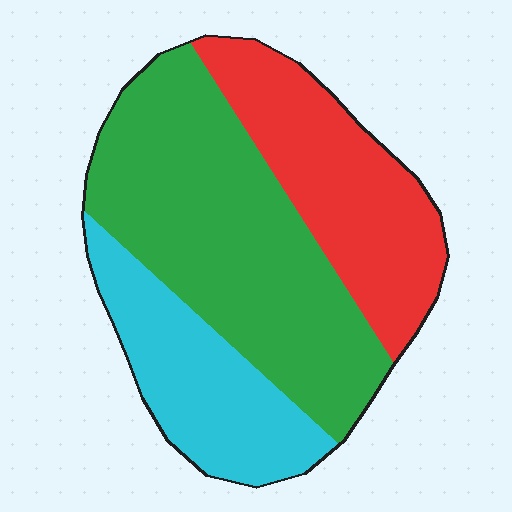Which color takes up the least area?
Cyan, at roughly 25%.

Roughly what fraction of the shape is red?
Red takes up about one quarter (1/4) of the shape.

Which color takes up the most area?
Green, at roughly 50%.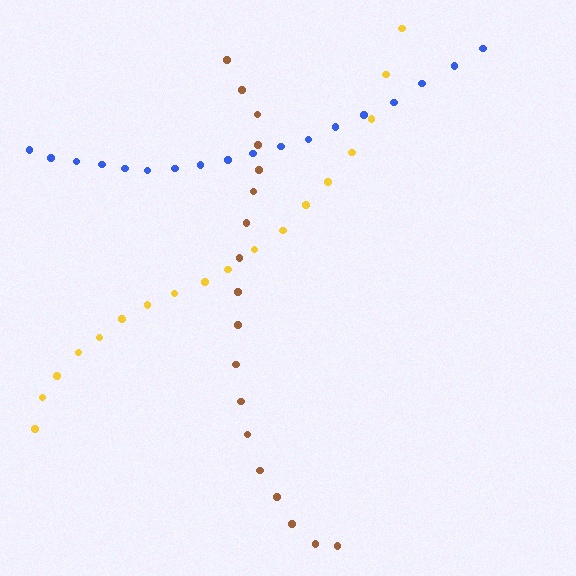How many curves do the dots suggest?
There are 3 distinct paths.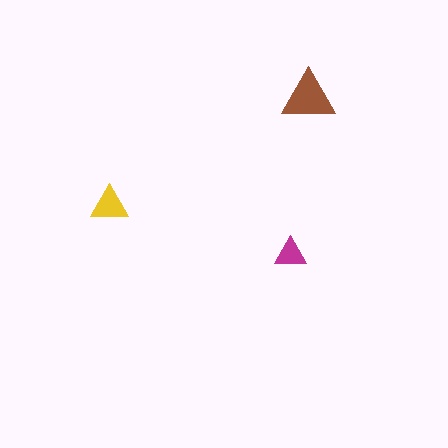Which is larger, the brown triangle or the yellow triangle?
The brown one.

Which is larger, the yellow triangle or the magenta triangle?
The yellow one.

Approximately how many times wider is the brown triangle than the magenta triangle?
About 1.5 times wider.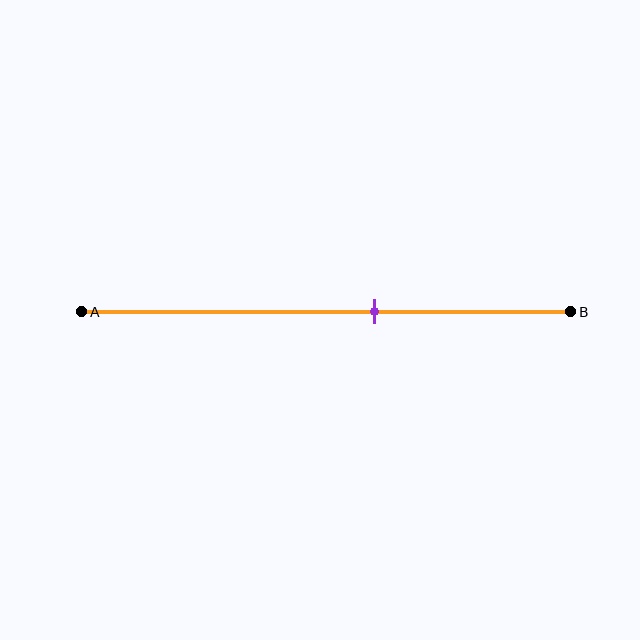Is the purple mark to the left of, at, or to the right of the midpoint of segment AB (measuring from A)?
The purple mark is to the right of the midpoint of segment AB.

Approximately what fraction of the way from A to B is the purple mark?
The purple mark is approximately 60% of the way from A to B.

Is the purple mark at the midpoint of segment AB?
No, the mark is at about 60% from A, not at the 50% midpoint.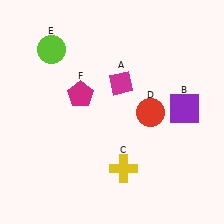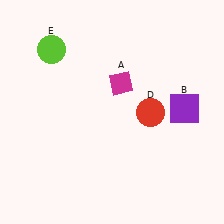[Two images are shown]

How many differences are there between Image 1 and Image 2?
There are 2 differences between the two images.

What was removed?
The yellow cross (C), the magenta pentagon (F) were removed in Image 2.